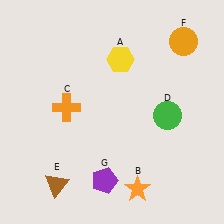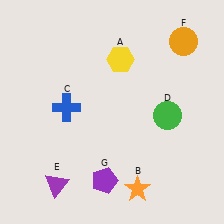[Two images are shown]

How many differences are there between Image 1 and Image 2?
There are 2 differences between the two images.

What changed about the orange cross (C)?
In Image 1, C is orange. In Image 2, it changed to blue.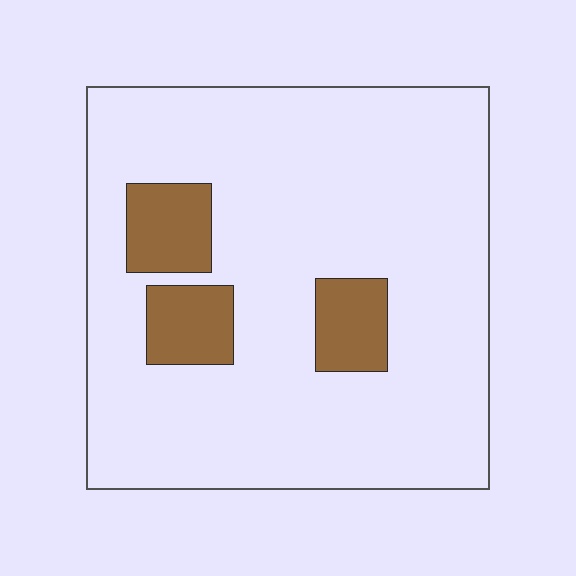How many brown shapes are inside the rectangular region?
3.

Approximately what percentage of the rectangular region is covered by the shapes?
Approximately 15%.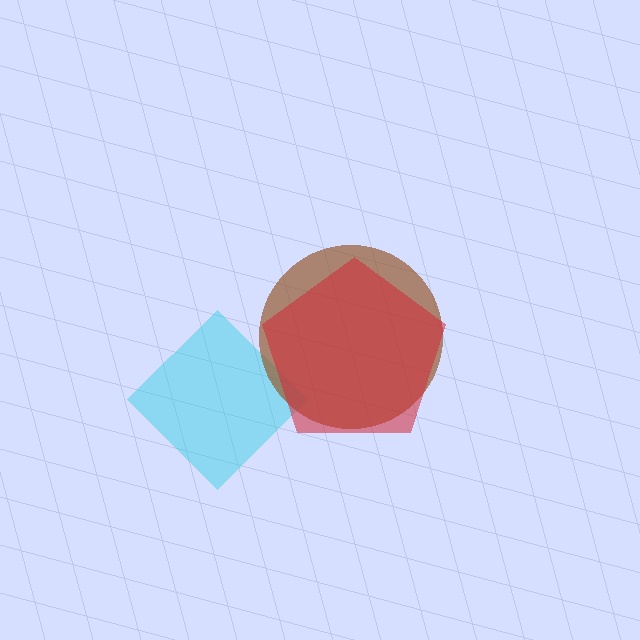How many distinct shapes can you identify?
There are 3 distinct shapes: a cyan diamond, a brown circle, a red pentagon.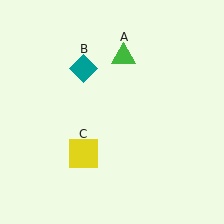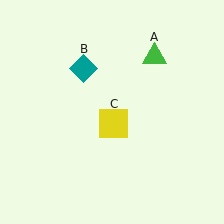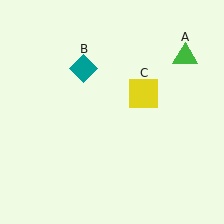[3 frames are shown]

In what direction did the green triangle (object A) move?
The green triangle (object A) moved right.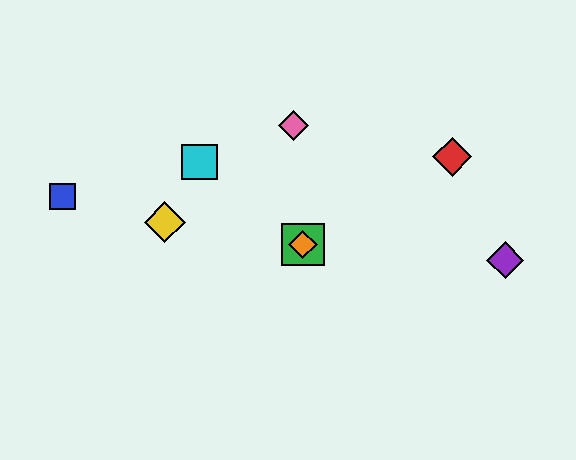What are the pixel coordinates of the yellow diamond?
The yellow diamond is at (165, 222).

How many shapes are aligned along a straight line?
3 shapes (the green square, the orange diamond, the cyan square) are aligned along a straight line.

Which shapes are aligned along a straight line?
The green square, the orange diamond, the cyan square are aligned along a straight line.